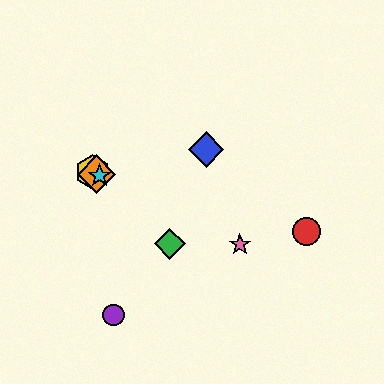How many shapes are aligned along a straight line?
4 shapes (the yellow hexagon, the orange diamond, the cyan star, the pink star) are aligned along a straight line.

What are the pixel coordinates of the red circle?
The red circle is at (307, 231).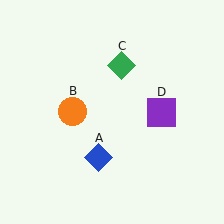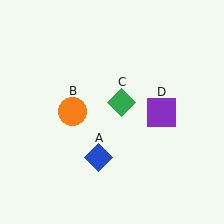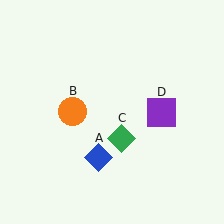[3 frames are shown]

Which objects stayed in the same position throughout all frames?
Blue diamond (object A) and orange circle (object B) and purple square (object D) remained stationary.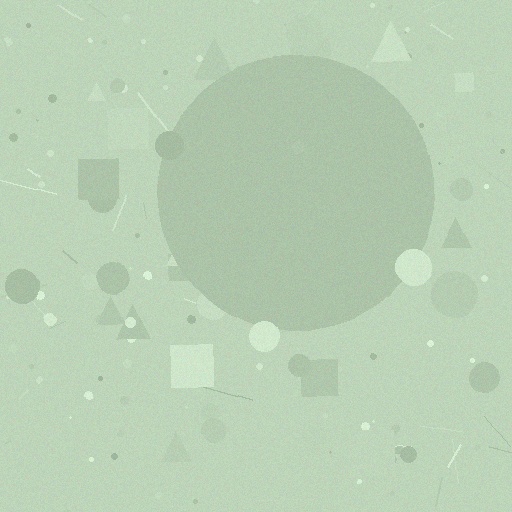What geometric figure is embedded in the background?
A circle is embedded in the background.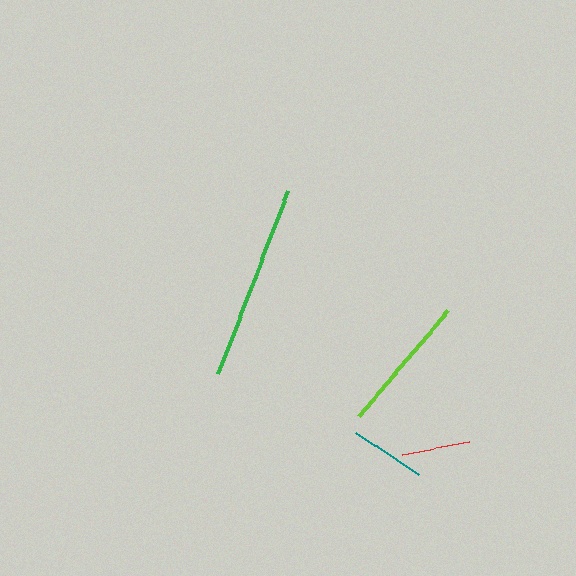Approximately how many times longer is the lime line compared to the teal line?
The lime line is approximately 1.8 times the length of the teal line.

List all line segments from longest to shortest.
From longest to shortest: green, lime, teal, red.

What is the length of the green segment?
The green segment is approximately 196 pixels long.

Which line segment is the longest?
The green line is the longest at approximately 196 pixels.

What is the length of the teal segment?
The teal segment is approximately 75 pixels long.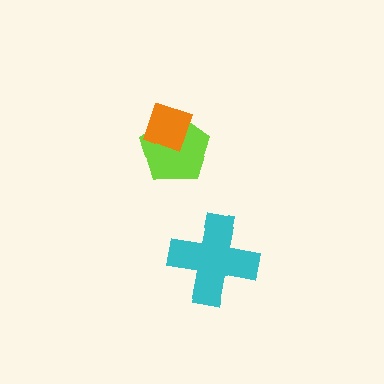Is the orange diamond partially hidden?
No, no other shape covers it.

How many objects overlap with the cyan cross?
0 objects overlap with the cyan cross.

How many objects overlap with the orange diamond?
1 object overlaps with the orange diamond.